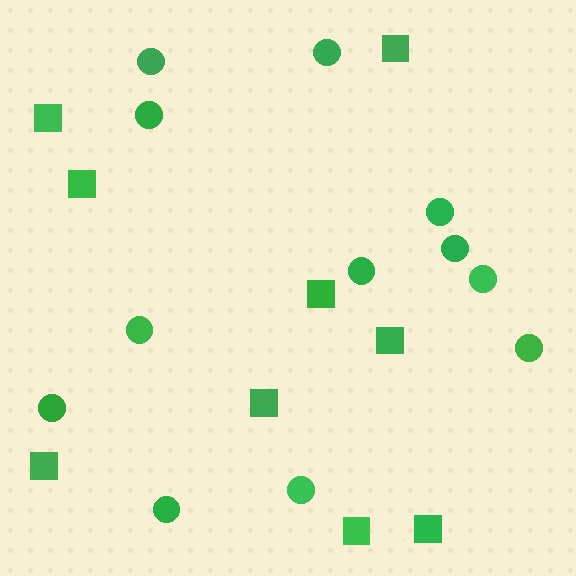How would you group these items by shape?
There are 2 groups: one group of circles (12) and one group of squares (9).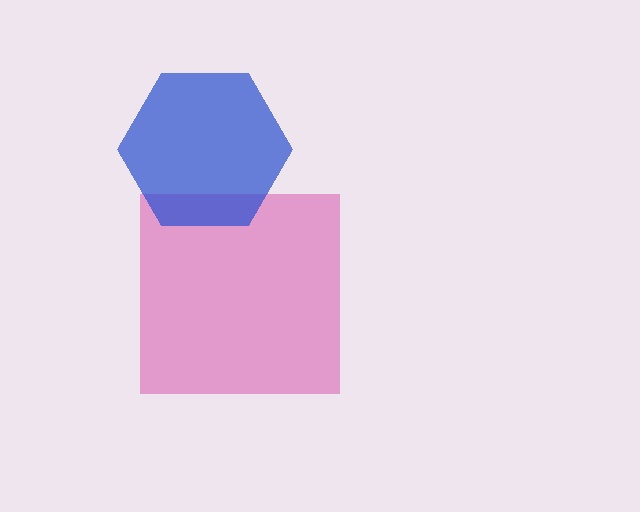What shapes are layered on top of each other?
The layered shapes are: a magenta square, a blue hexagon.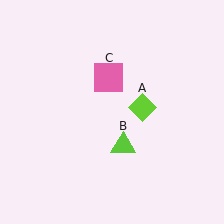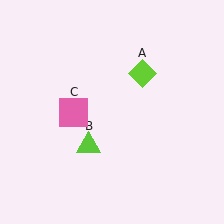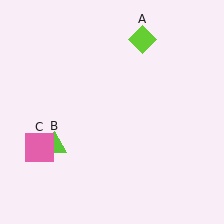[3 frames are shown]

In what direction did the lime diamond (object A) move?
The lime diamond (object A) moved up.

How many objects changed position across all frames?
3 objects changed position: lime diamond (object A), lime triangle (object B), pink square (object C).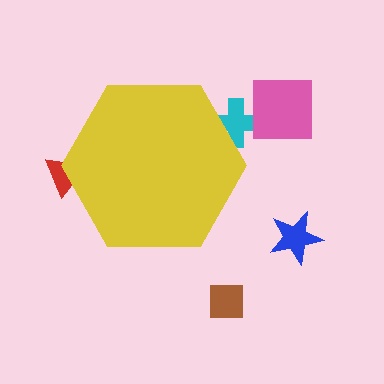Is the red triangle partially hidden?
Yes, the red triangle is partially hidden behind the yellow hexagon.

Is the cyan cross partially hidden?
Yes, the cyan cross is partially hidden behind the yellow hexagon.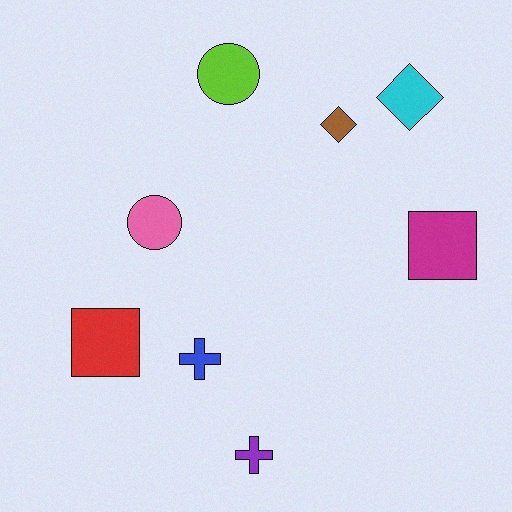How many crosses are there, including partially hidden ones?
There are 2 crosses.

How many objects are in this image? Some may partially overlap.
There are 8 objects.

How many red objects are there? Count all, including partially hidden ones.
There is 1 red object.